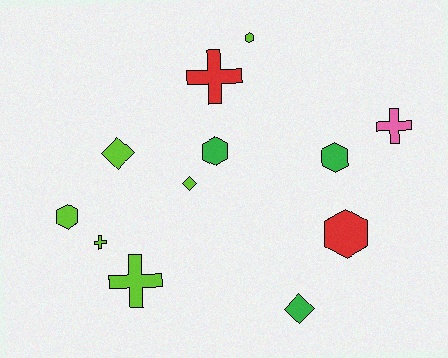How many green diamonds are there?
There is 1 green diamond.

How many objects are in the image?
There are 12 objects.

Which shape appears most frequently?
Hexagon, with 5 objects.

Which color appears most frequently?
Lime, with 6 objects.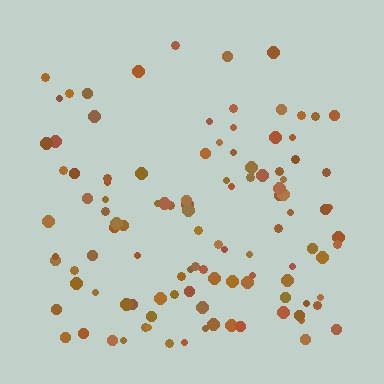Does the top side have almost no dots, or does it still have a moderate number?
Still a moderate number, just noticeably fewer than the bottom.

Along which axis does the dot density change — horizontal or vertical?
Vertical.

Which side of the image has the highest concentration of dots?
The bottom.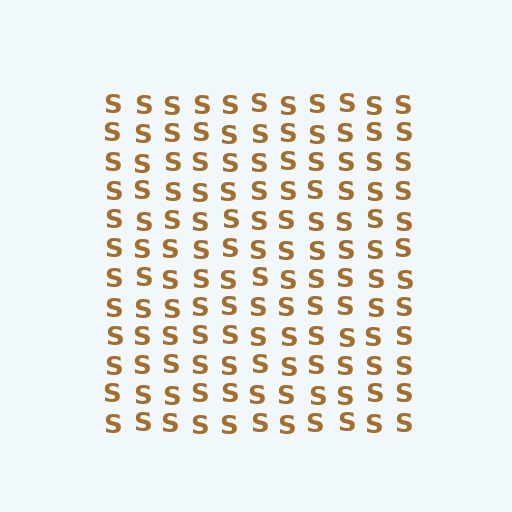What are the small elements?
The small elements are letter S's.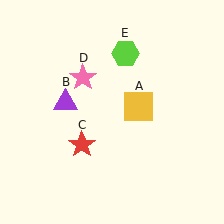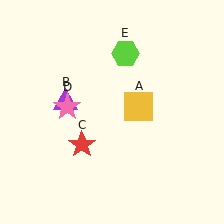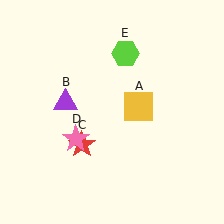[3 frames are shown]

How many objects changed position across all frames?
1 object changed position: pink star (object D).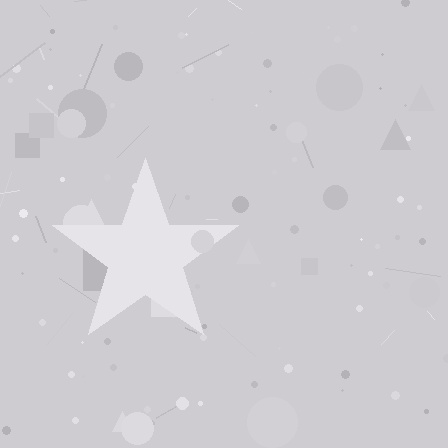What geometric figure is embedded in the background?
A star is embedded in the background.